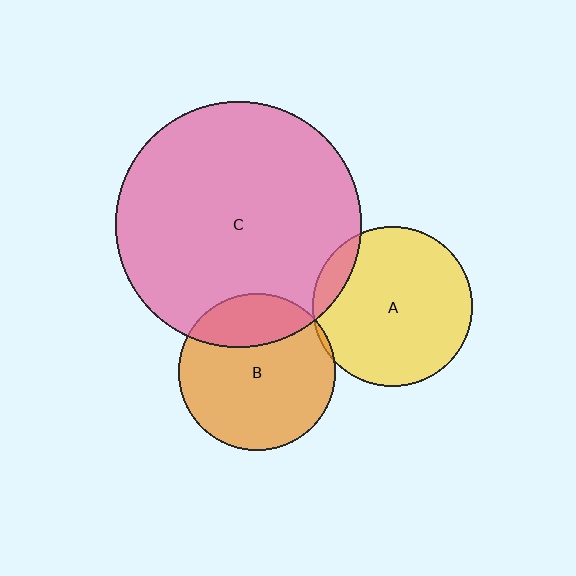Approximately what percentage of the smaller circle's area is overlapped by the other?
Approximately 5%.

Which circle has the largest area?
Circle C (pink).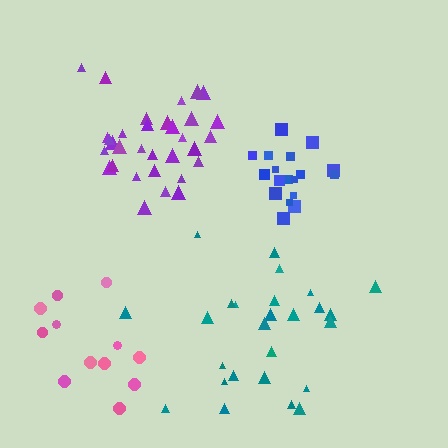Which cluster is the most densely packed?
Blue.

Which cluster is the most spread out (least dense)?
Teal.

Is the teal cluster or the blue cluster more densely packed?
Blue.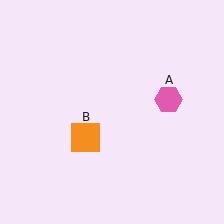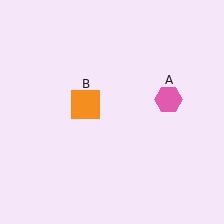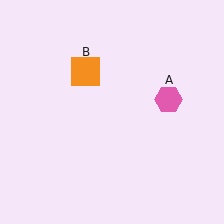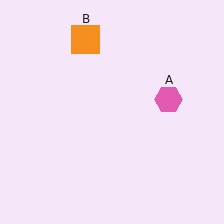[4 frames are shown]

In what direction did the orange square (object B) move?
The orange square (object B) moved up.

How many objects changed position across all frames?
1 object changed position: orange square (object B).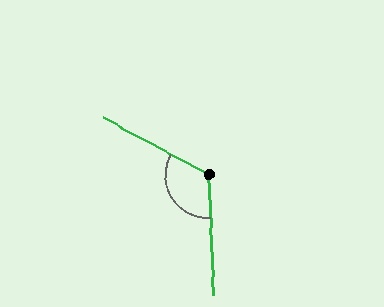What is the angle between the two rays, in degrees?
Approximately 120 degrees.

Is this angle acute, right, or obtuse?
It is obtuse.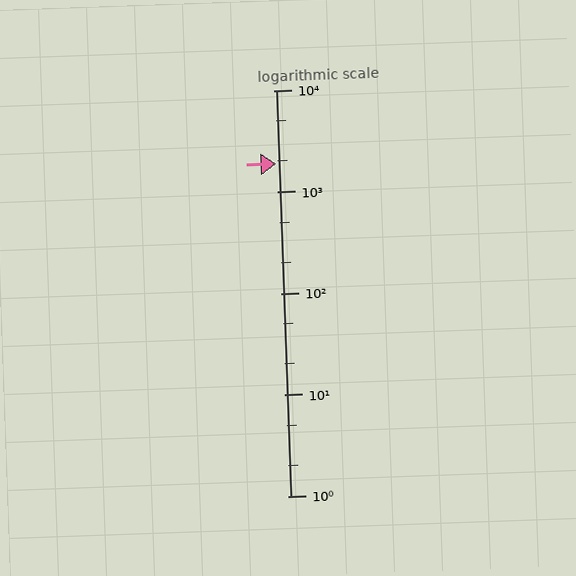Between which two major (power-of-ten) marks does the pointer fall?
The pointer is between 1000 and 10000.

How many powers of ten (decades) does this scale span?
The scale spans 4 decades, from 1 to 10000.